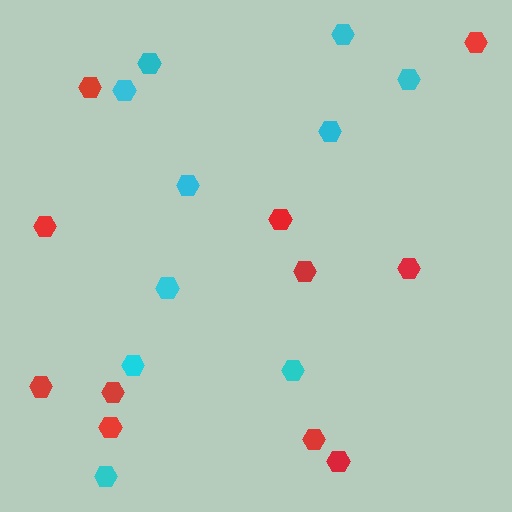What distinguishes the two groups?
There are 2 groups: one group of cyan hexagons (10) and one group of red hexagons (11).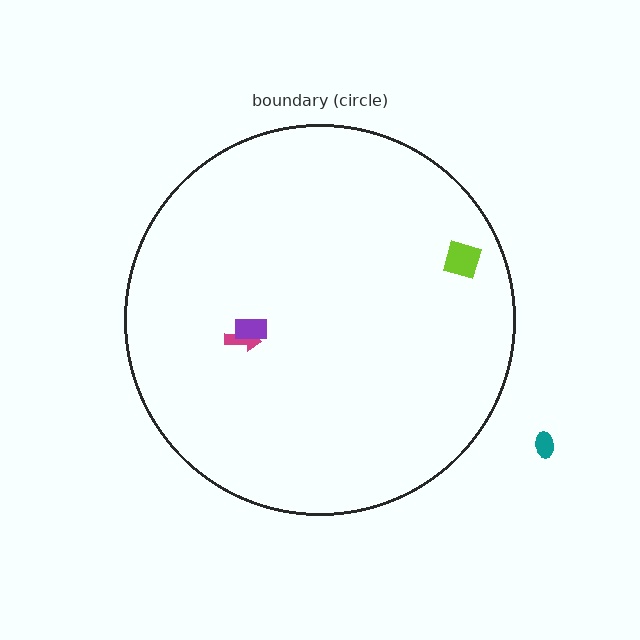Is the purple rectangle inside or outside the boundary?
Inside.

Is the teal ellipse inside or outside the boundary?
Outside.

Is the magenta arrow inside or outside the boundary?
Inside.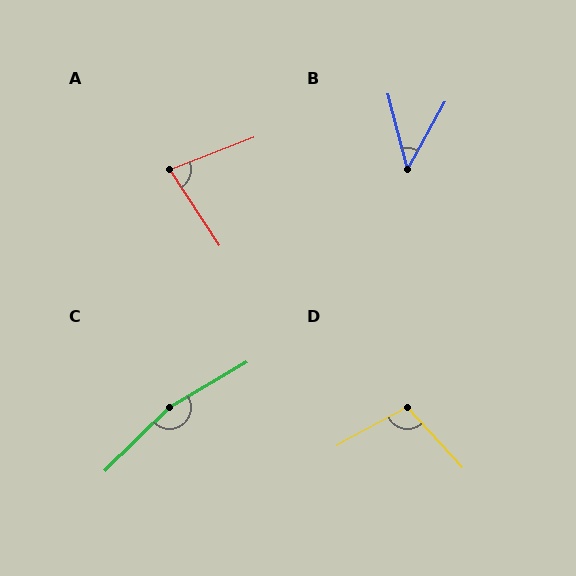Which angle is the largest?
C, at approximately 166 degrees.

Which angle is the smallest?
B, at approximately 43 degrees.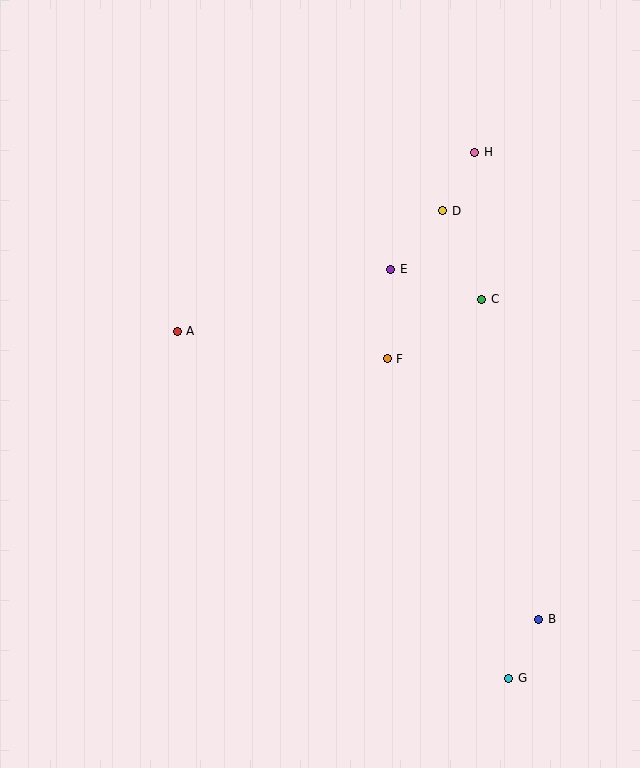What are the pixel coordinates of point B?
Point B is at (539, 619).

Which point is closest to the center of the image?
Point F at (387, 359) is closest to the center.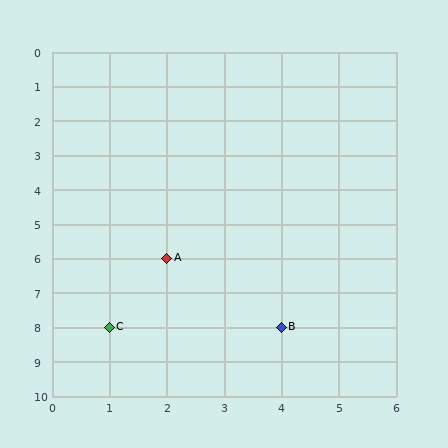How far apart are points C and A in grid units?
Points C and A are 1 column and 2 rows apart (about 2.2 grid units diagonally).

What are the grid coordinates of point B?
Point B is at grid coordinates (4, 8).